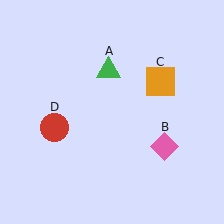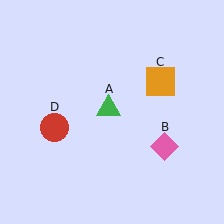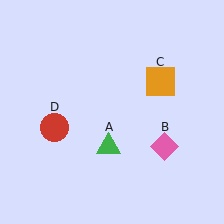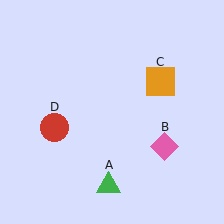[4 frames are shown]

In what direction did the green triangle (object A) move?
The green triangle (object A) moved down.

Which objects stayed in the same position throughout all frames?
Pink diamond (object B) and orange square (object C) and red circle (object D) remained stationary.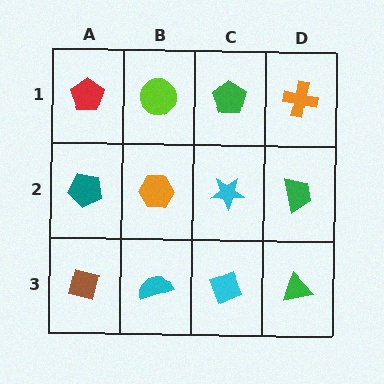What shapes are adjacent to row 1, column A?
A teal pentagon (row 2, column A), a lime circle (row 1, column B).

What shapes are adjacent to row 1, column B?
An orange hexagon (row 2, column B), a red pentagon (row 1, column A), a green pentagon (row 1, column C).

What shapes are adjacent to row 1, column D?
A green trapezoid (row 2, column D), a green pentagon (row 1, column C).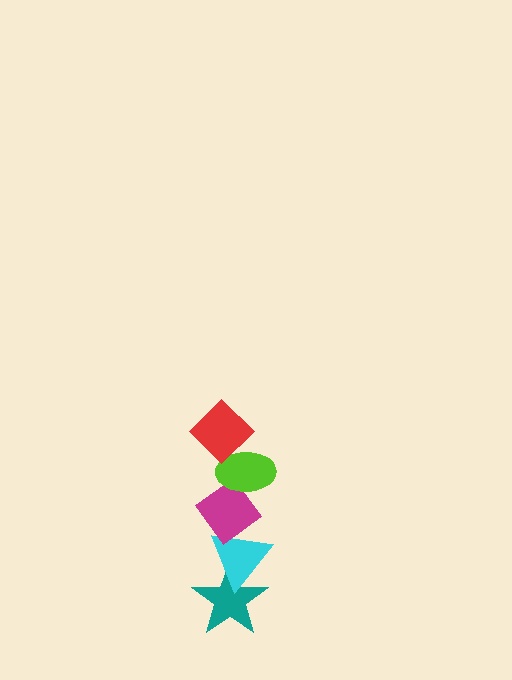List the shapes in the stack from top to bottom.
From top to bottom: the red diamond, the lime ellipse, the magenta diamond, the cyan triangle, the teal star.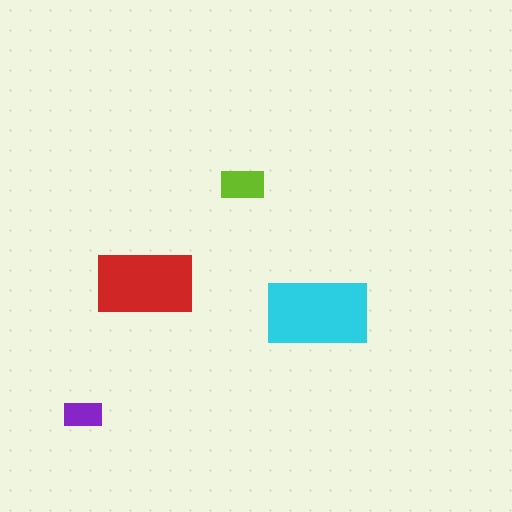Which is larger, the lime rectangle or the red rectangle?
The red one.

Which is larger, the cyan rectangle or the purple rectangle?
The cyan one.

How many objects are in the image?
There are 4 objects in the image.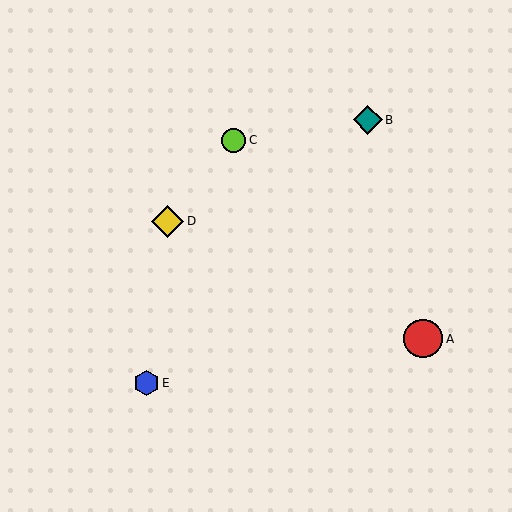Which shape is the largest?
The red circle (labeled A) is the largest.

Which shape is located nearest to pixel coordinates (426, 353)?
The red circle (labeled A) at (423, 339) is nearest to that location.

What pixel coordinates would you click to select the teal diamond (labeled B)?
Click at (368, 120) to select the teal diamond B.